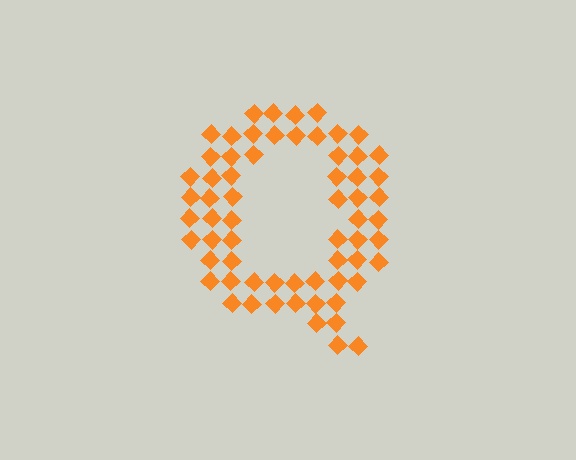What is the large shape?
The large shape is the letter Q.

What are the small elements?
The small elements are diamonds.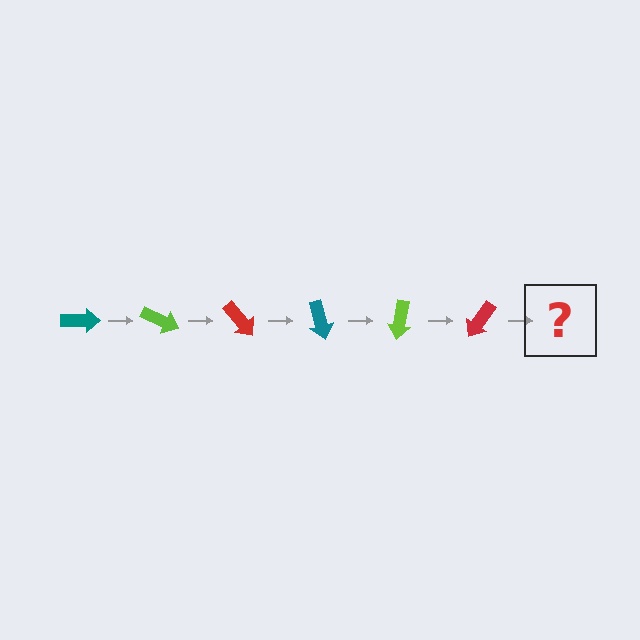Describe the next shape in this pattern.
It should be a teal arrow, rotated 150 degrees from the start.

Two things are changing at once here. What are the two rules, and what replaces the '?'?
The two rules are that it rotates 25 degrees each step and the color cycles through teal, lime, and red. The '?' should be a teal arrow, rotated 150 degrees from the start.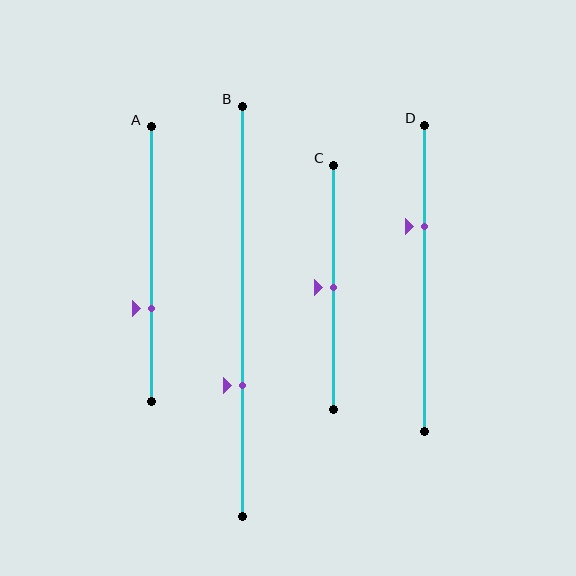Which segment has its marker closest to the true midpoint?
Segment C has its marker closest to the true midpoint.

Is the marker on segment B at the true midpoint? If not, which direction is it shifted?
No, the marker on segment B is shifted downward by about 18% of the segment length.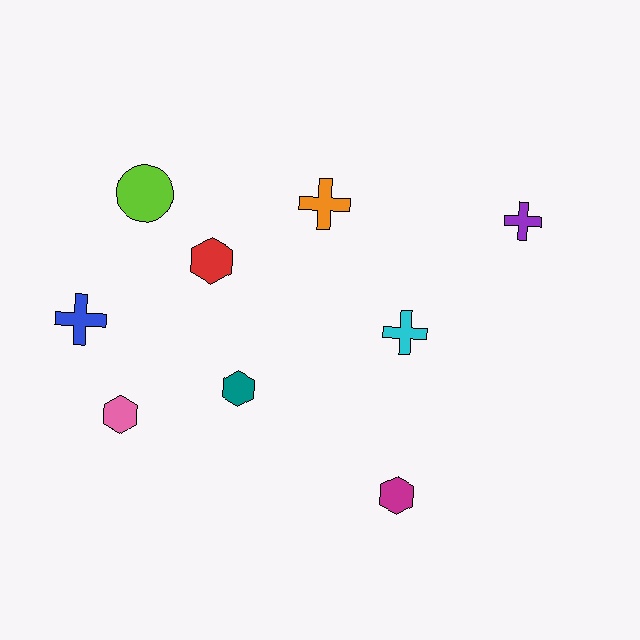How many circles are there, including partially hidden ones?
There is 1 circle.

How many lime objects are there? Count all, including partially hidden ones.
There is 1 lime object.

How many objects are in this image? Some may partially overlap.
There are 9 objects.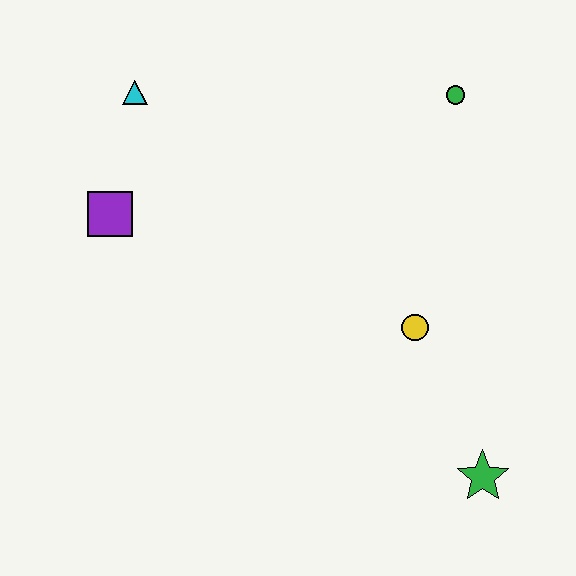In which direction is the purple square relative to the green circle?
The purple square is to the left of the green circle.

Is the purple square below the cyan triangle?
Yes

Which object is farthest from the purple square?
The green star is farthest from the purple square.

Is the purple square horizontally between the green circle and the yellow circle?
No